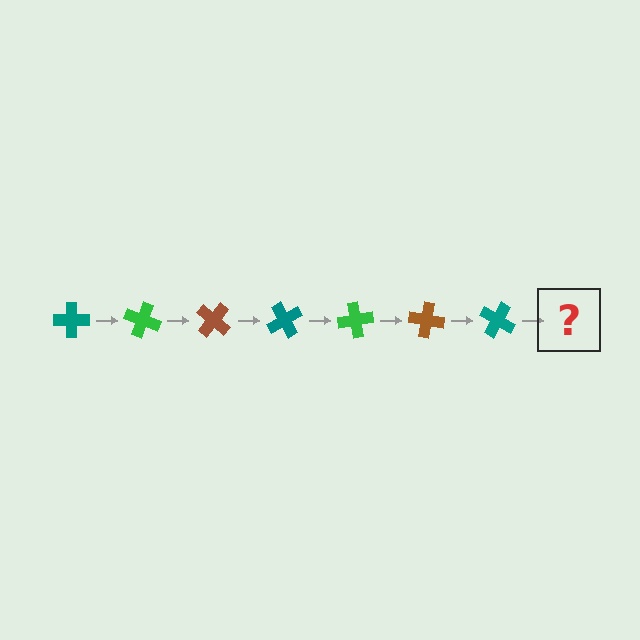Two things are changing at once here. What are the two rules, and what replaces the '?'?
The two rules are that it rotates 20 degrees each step and the color cycles through teal, green, and brown. The '?' should be a green cross, rotated 140 degrees from the start.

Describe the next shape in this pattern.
It should be a green cross, rotated 140 degrees from the start.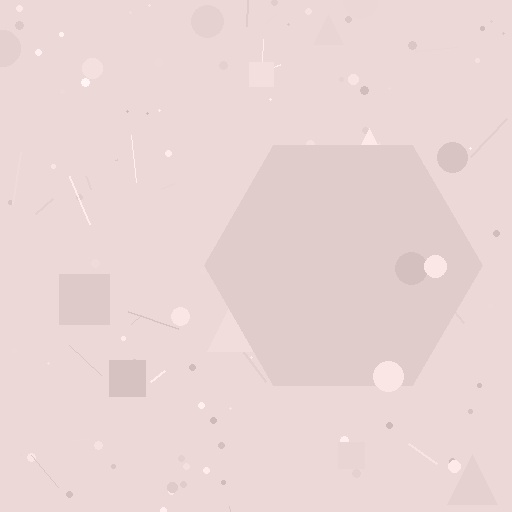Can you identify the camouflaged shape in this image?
The camouflaged shape is a hexagon.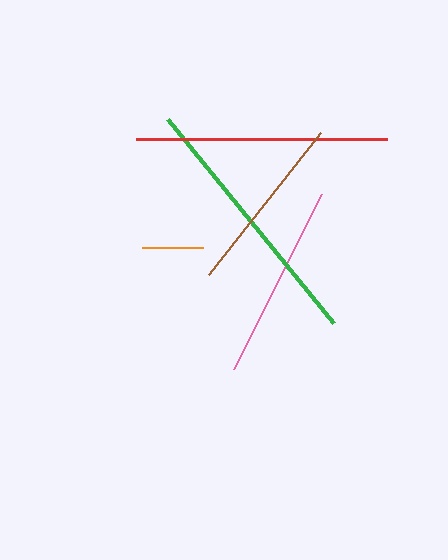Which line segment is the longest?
The green line is the longest at approximately 264 pixels.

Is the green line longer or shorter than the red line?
The green line is longer than the red line.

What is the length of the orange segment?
The orange segment is approximately 61 pixels long.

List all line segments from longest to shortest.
From longest to shortest: green, red, pink, brown, orange.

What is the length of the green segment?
The green segment is approximately 264 pixels long.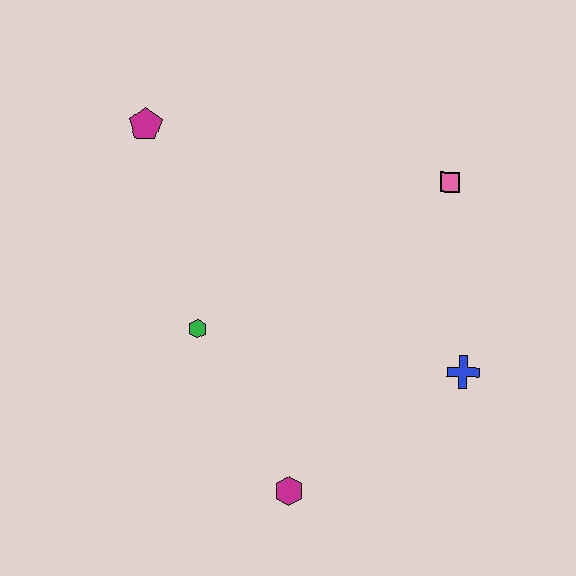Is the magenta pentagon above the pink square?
Yes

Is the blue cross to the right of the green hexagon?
Yes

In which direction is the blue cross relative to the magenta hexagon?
The blue cross is to the right of the magenta hexagon.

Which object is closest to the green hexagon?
The magenta hexagon is closest to the green hexagon.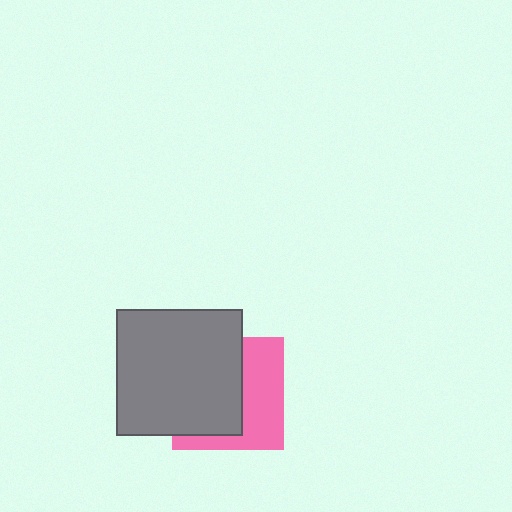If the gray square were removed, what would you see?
You would see the complete pink square.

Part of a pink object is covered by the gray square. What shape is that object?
It is a square.